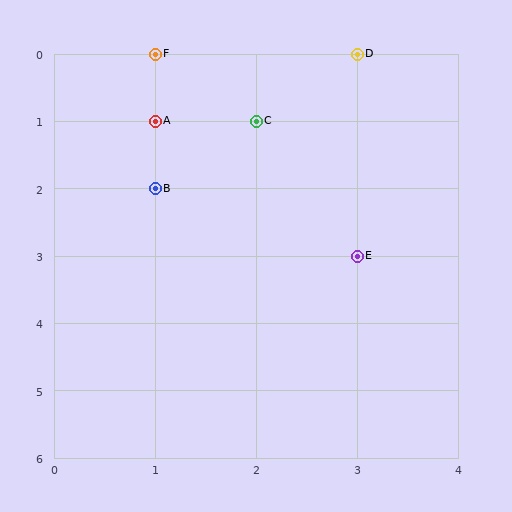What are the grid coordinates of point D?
Point D is at grid coordinates (3, 0).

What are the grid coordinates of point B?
Point B is at grid coordinates (1, 2).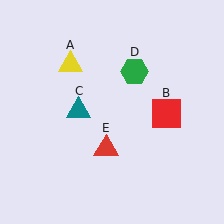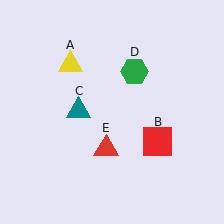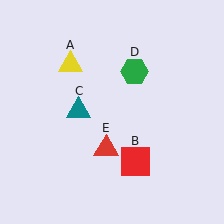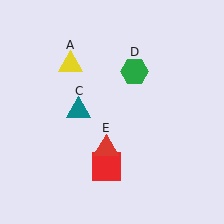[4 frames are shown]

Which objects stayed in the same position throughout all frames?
Yellow triangle (object A) and teal triangle (object C) and green hexagon (object D) and red triangle (object E) remained stationary.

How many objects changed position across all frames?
1 object changed position: red square (object B).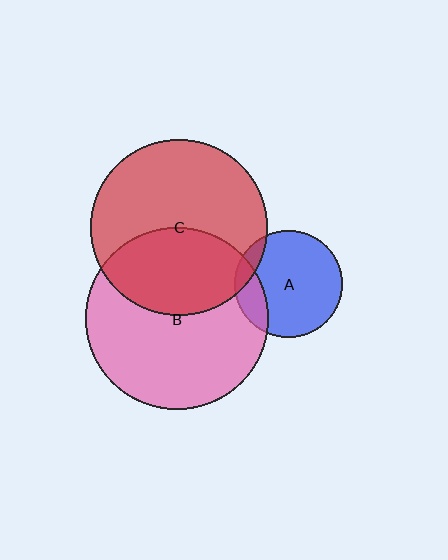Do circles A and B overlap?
Yes.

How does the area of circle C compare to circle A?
Approximately 2.7 times.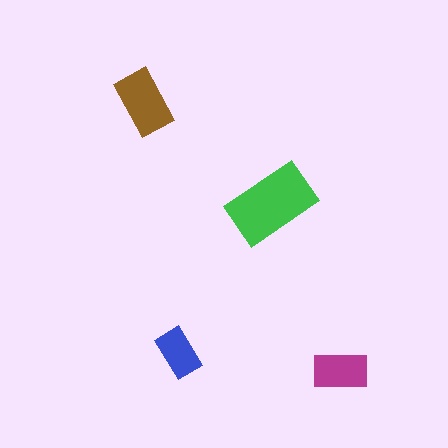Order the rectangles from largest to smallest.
the green one, the brown one, the magenta one, the blue one.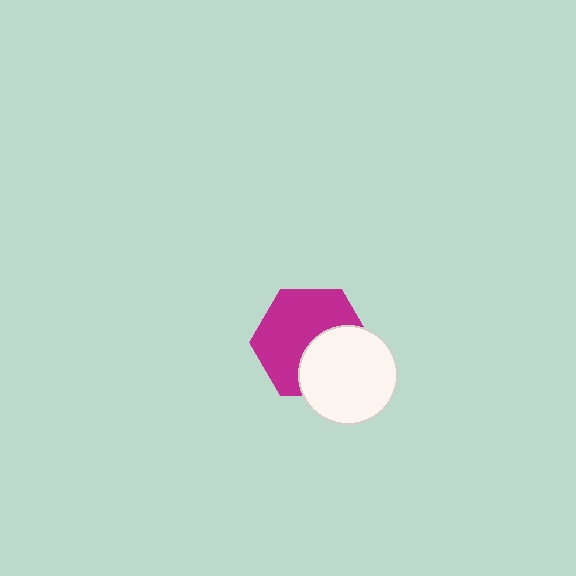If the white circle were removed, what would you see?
You would see the complete magenta hexagon.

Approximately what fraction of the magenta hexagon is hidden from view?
Roughly 39% of the magenta hexagon is hidden behind the white circle.